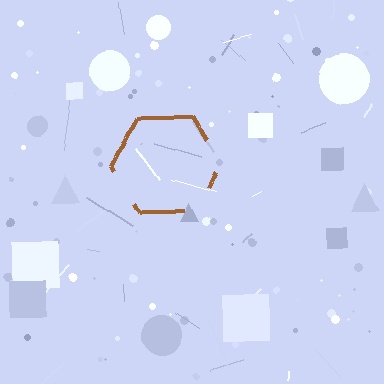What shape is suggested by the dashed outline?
The dashed outline suggests a hexagon.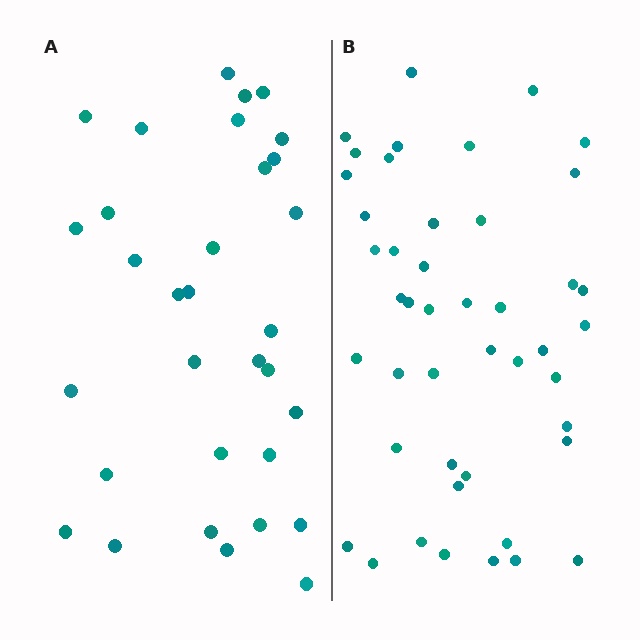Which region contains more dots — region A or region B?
Region B (the right region) has more dots.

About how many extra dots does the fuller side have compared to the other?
Region B has approximately 15 more dots than region A.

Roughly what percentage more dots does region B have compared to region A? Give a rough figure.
About 40% more.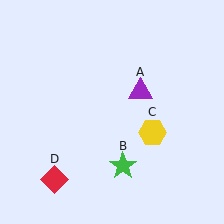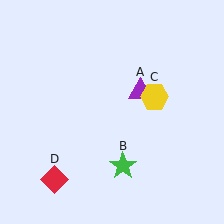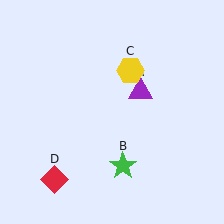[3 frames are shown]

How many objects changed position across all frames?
1 object changed position: yellow hexagon (object C).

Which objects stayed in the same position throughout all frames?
Purple triangle (object A) and green star (object B) and red diamond (object D) remained stationary.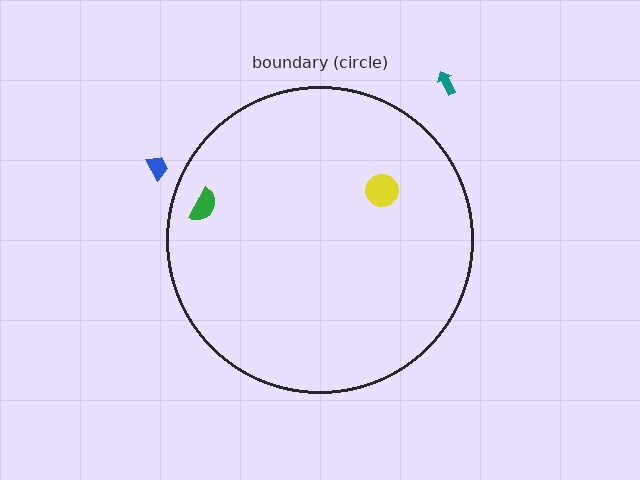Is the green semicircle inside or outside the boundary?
Inside.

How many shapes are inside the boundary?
2 inside, 2 outside.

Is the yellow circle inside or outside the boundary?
Inside.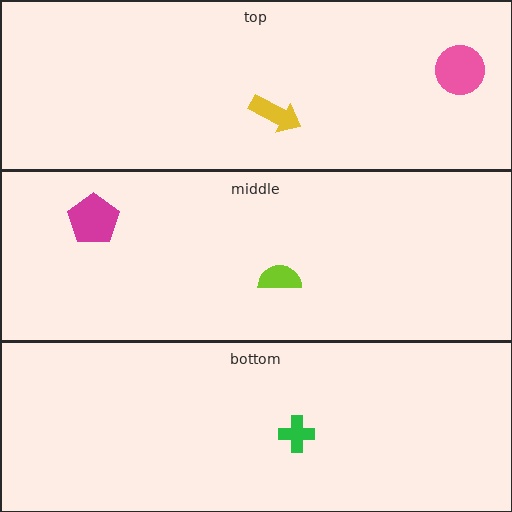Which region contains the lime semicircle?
The middle region.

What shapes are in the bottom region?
The green cross.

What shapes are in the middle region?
The lime semicircle, the magenta pentagon.